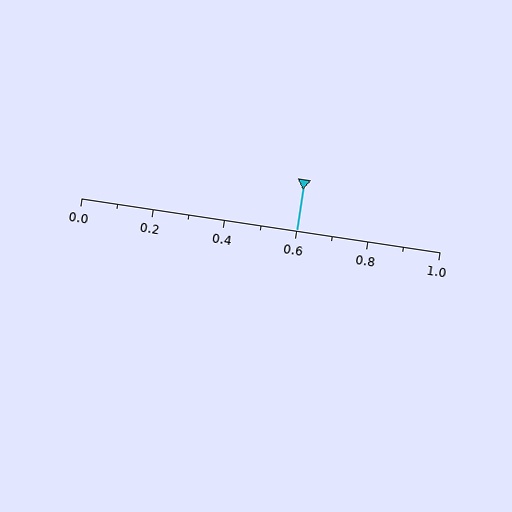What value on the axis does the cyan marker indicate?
The marker indicates approximately 0.6.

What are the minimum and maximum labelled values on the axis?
The axis runs from 0.0 to 1.0.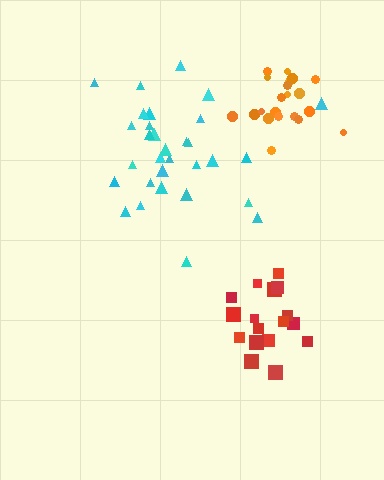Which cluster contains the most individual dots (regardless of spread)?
Cyan (32).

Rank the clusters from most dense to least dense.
orange, red, cyan.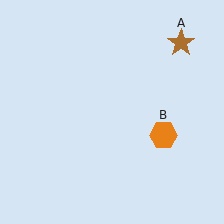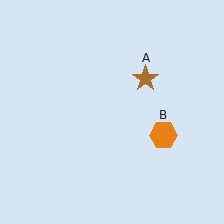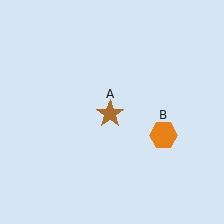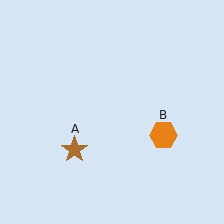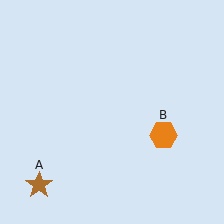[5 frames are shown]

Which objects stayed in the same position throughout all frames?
Orange hexagon (object B) remained stationary.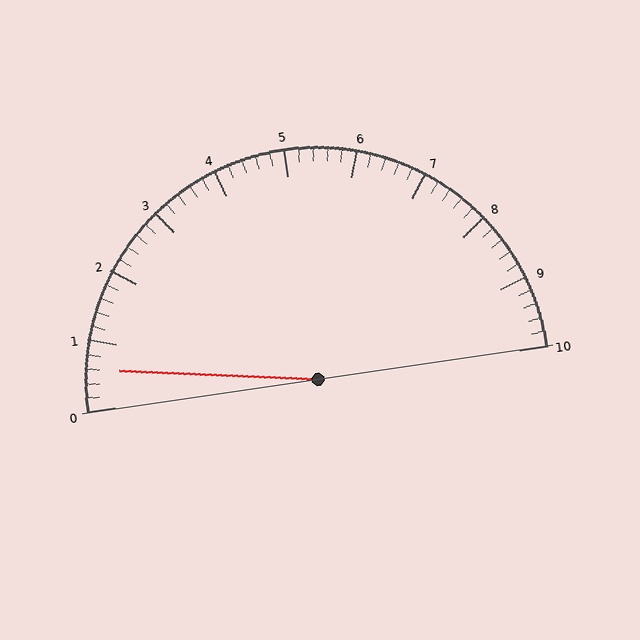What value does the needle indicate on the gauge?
The needle indicates approximately 0.6.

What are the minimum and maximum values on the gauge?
The gauge ranges from 0 to 10.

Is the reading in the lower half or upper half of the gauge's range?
The reading is in the lower half of the range (0 to 10).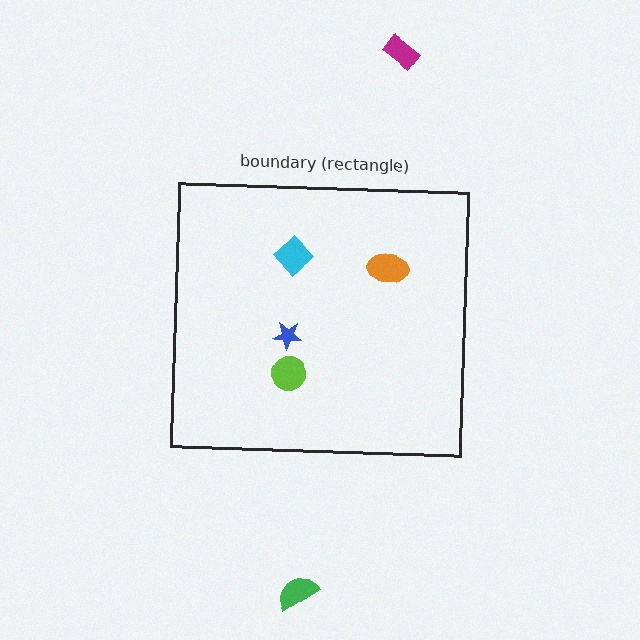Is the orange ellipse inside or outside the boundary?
Inside.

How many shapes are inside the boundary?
4 inside, 2 outside.